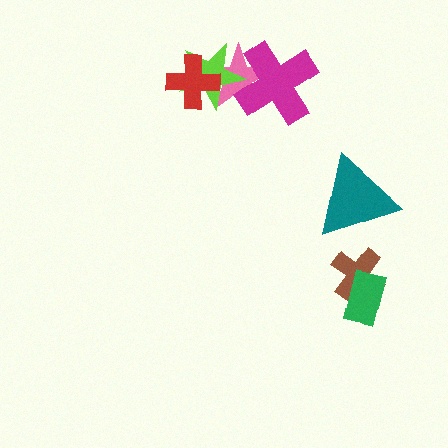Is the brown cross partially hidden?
Yes, it is partially covered by another shape.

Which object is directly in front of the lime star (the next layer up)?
The magenta cross is directly in front of the lime star.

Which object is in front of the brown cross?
The green rectangle is in front of the brown cross.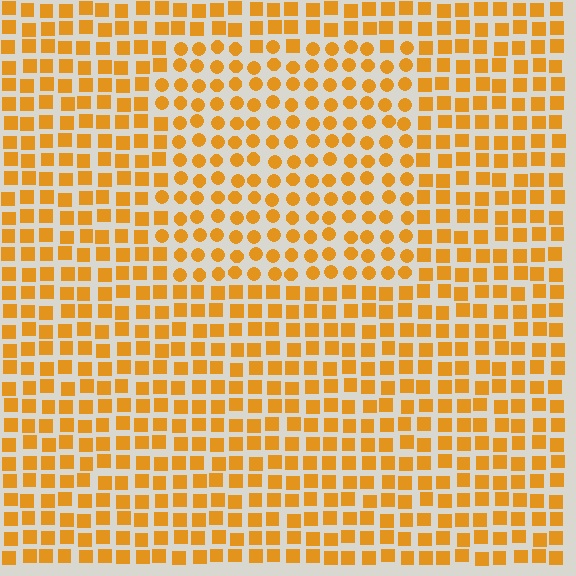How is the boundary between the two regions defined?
The boundary is defined by a change in element shape: circles inside vs. squares outside. All elements share the same color and spacing.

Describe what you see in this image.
The image is filled with small orange elements arranged in a uniform grid. A rectangle-shaped region contains circles, while the surrounding area contains squares. The boundary is defined purely by the change in element shape.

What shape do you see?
I see a rectangle.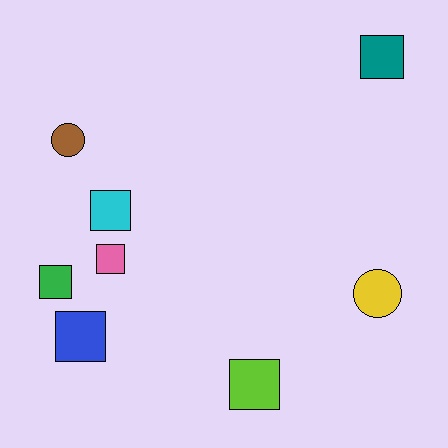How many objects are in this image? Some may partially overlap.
There are 8 objects.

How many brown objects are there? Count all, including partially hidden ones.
There is 1 brown object.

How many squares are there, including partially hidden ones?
There are 6 squares.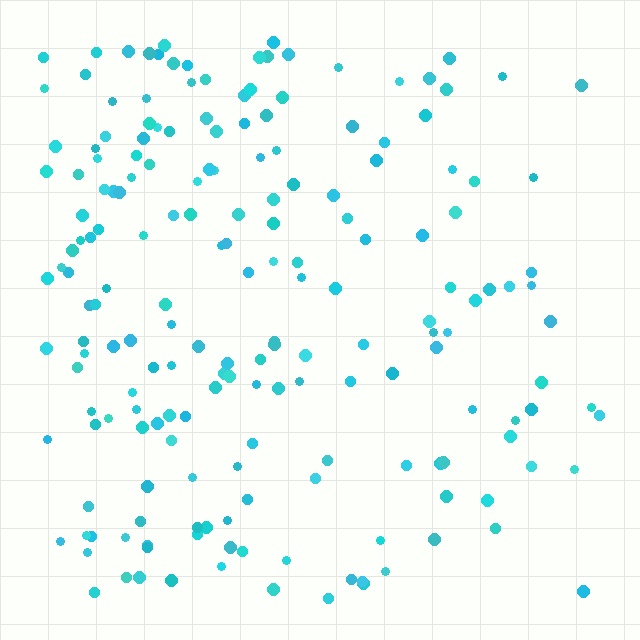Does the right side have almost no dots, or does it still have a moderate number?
Still a moderate number, just noticeably fewer than the left.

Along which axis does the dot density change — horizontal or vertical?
Horizontal.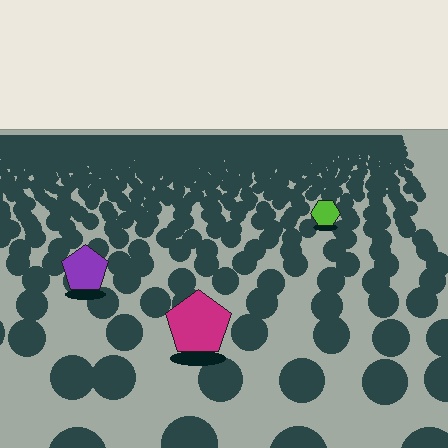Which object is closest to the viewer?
The magenta pentagon is closest. The texture marks near it are larger and more spread out.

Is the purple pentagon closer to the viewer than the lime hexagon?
Yes. The purple pentagon is closer — you can tell from the texture gradient: the ground texture is coarser near it.